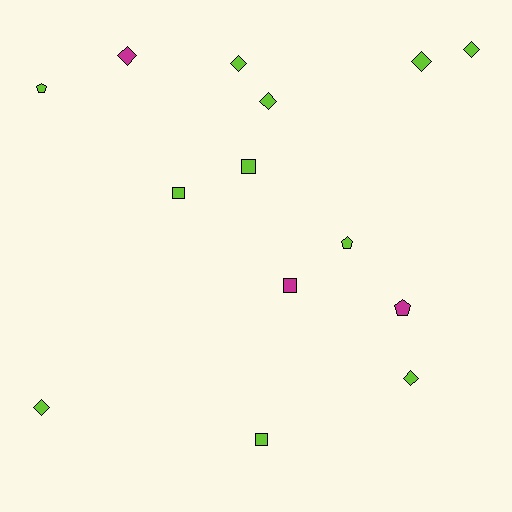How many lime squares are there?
There are 3 lime squares.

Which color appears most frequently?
Lime, with 11 objects.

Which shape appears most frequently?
Diamond, with 7 objects.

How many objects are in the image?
There are 14 objects.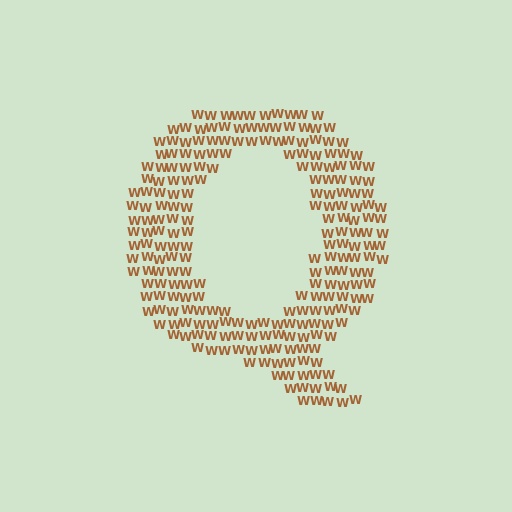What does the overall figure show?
The overall figure shows the letter Q.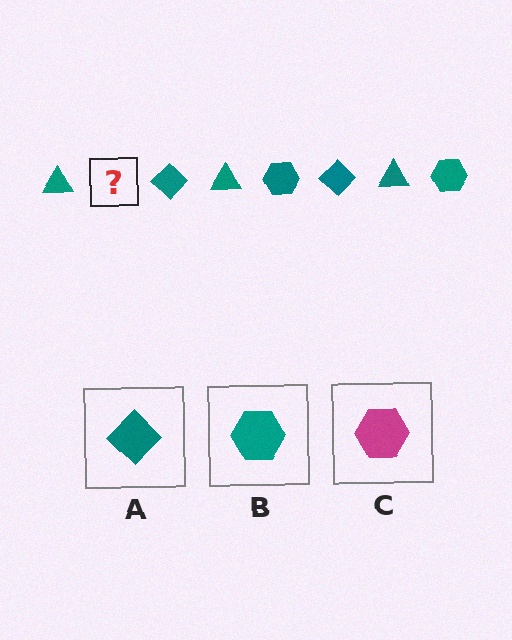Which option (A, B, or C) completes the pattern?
B.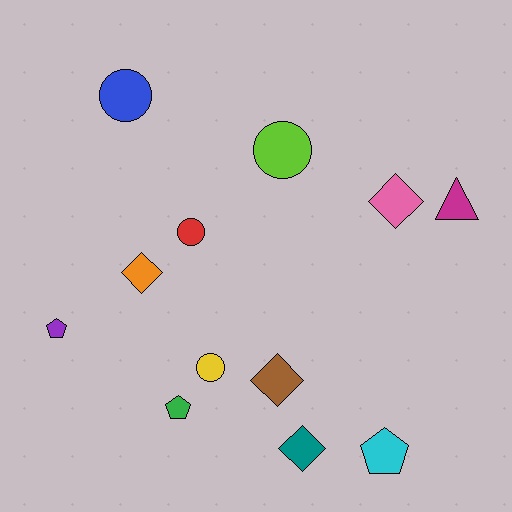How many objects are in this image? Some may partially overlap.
There are 12 objects.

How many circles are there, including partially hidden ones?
There are 4 circles.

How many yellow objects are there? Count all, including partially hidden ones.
There is 1 yellow object.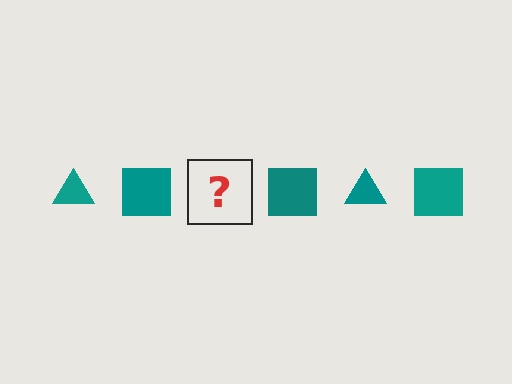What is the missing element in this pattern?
The missing element is a teal triangle.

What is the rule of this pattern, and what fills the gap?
The rule is that the pattern cycles through triangle, square shapes in teal. The gap should be filled with a teal triangle.